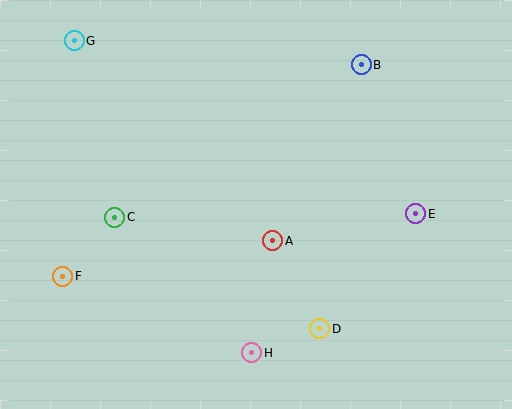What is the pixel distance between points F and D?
The distance between F and D is 262 pixels.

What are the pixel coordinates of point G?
Point G is at (74, 41).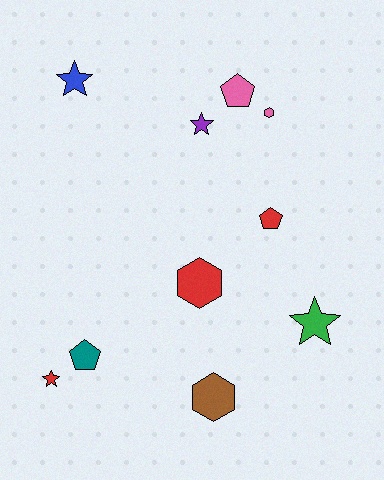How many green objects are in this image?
There is 1 green object.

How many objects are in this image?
There are 10 objects.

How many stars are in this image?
There are 4 stars.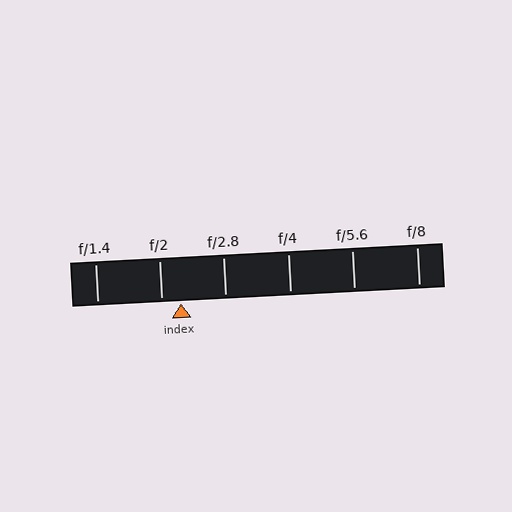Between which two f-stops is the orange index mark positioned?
The index mark is between f/2 and f/2.8.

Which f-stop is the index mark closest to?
The index mark is closest to f/2.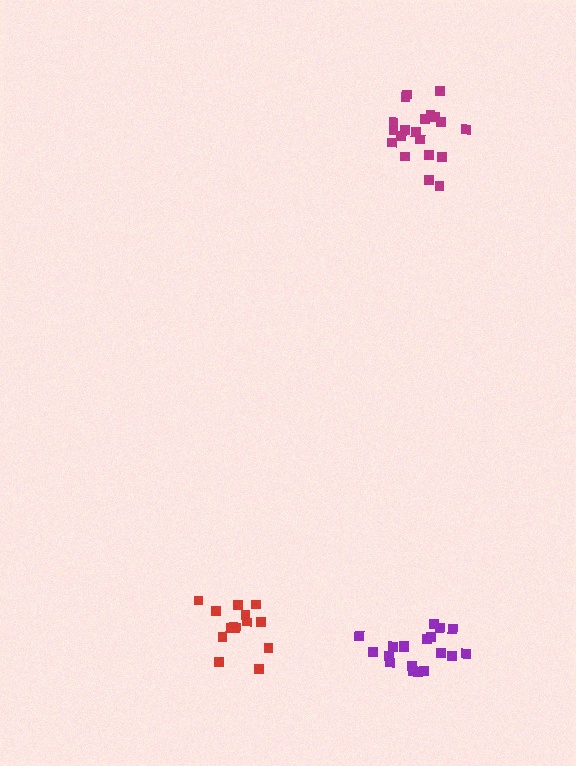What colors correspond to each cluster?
The clusters are colored: magenta, red, purple.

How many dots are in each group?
Group 1: 20 dots, Group 2: 14 dots, Group 3: 19 dots (53 total).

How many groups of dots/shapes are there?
There are 3 groups.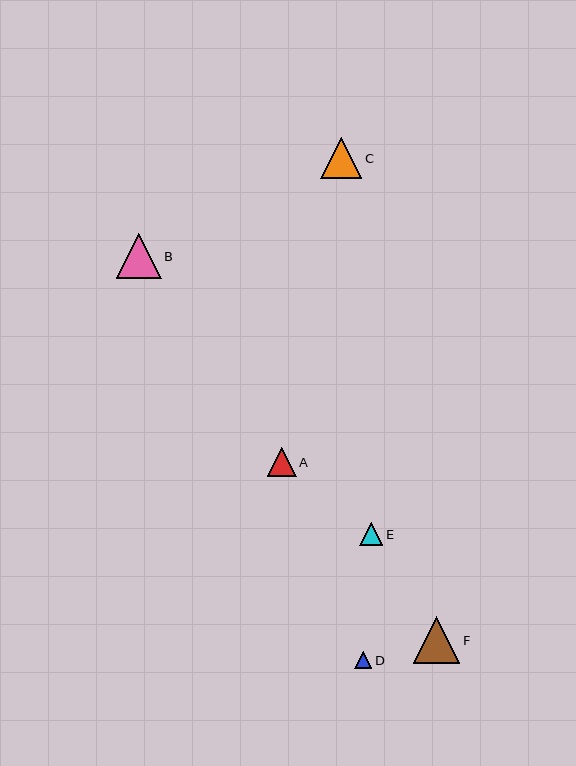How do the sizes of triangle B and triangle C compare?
Triangle B and triangle C are approximately the same size.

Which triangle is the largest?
Triangle F is the largest with a size of approximately 46 pixels.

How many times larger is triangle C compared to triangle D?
Triangle C is approximately 2.4 times the size of triangle D.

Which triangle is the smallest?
Triangle D is the smallest with a size of approximately 17 pixels.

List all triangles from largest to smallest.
From largest to smallest: F, B, C, A, E, D.